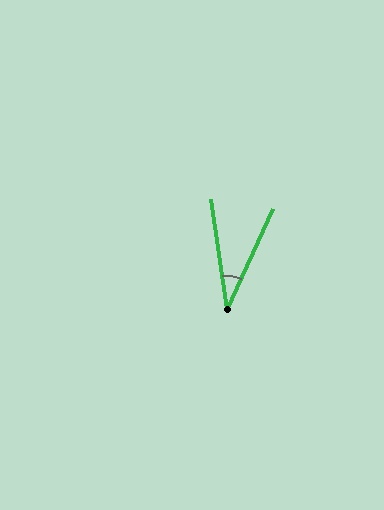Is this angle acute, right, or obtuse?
It is acute.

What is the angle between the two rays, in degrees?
Approximately 33 degrees.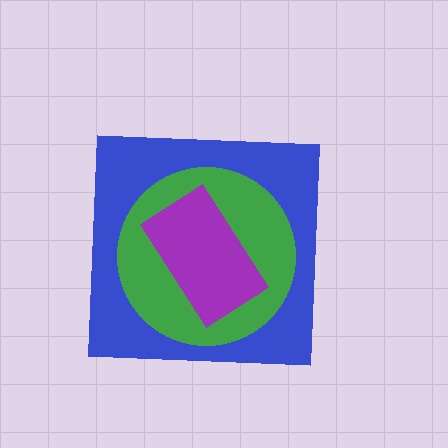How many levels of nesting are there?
3.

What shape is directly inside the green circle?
The purple rectangle.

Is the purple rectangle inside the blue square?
Yes.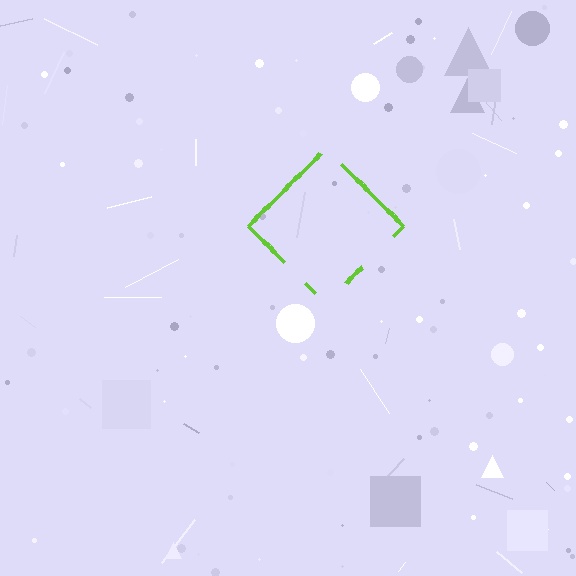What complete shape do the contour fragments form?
The contour fragments form a diamond.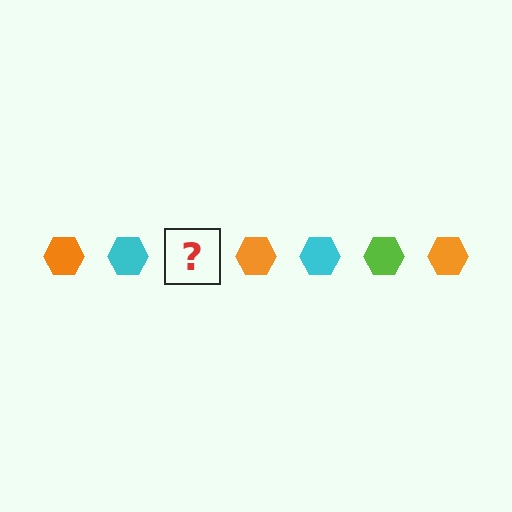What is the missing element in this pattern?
The missing element is a lime hexagon.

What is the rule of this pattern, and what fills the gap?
The rule is that the pattern cycles through orange, cyan, lime hexagons. The gap should be filled with a lime hexagon.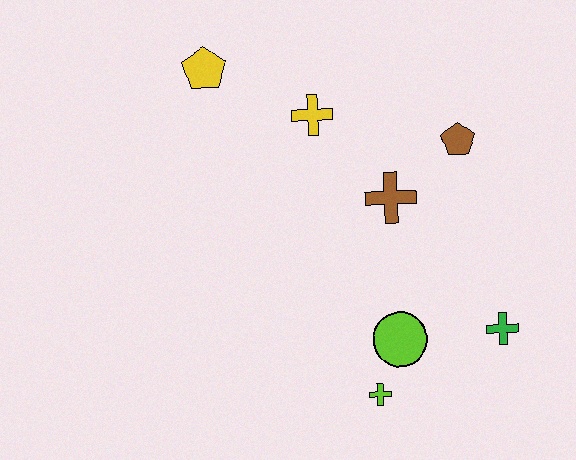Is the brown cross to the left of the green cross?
Yes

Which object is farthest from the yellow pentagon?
The green cross is farthest from the yellow pentagon.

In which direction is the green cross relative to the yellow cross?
The green cross is below the yellow cross.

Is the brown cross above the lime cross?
Yes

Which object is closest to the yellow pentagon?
The yellow cross is closest to the yellow pentagon.